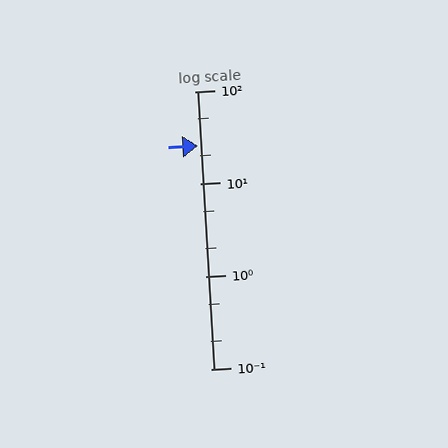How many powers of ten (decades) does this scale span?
The scale spans 3 decades, from 0.1 to 100.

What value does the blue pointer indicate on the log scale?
The pointer indicates approximately 26.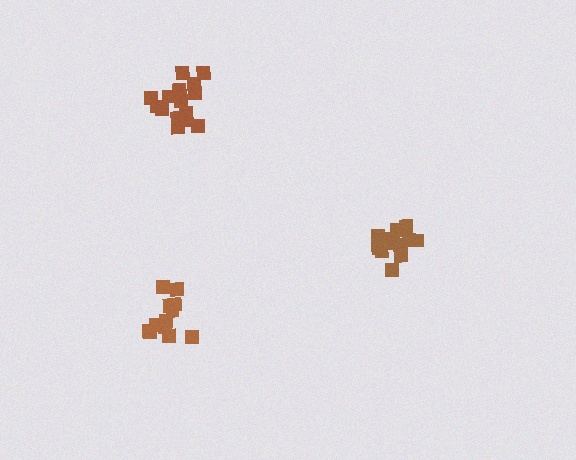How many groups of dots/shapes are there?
There are 3 groups.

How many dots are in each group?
Group 1: 12 dots, Group 2: 16 dots, Group 3: 15 dots (43 total).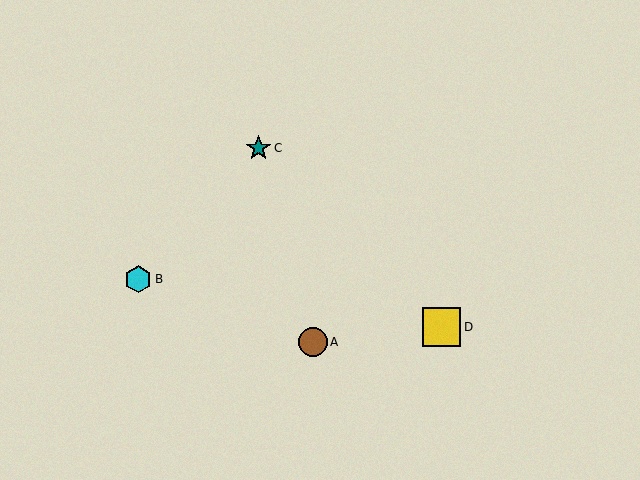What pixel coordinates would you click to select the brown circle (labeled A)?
Click at (313, 342) to select the brown circle A.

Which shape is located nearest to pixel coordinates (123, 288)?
The cyan hexagon (labeled B) at (138, 279) is nearest to that location.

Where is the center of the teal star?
The center of the teal star is at (258, 148).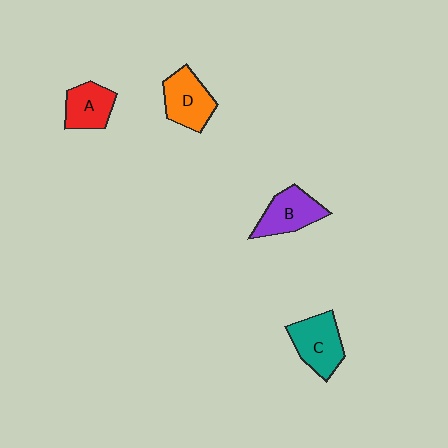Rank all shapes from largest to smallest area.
From largest to smallest: C (teal), D (orange), B (purple), A (red).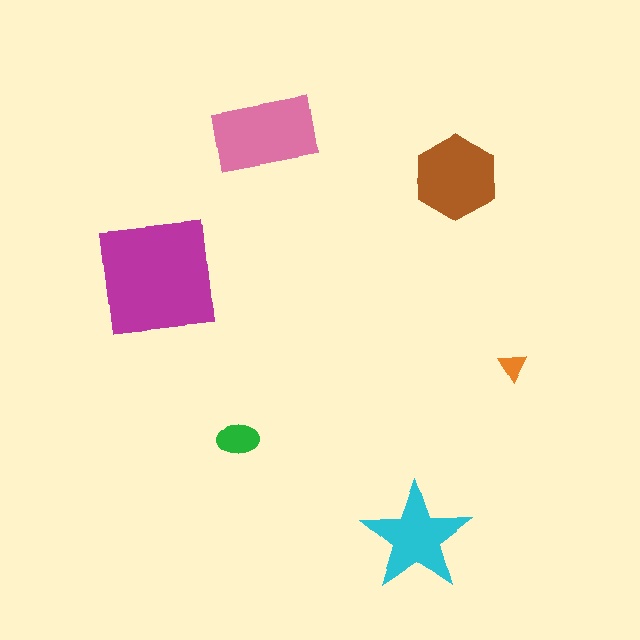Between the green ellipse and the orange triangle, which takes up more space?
The green ellipse.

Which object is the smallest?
The orange triangle.